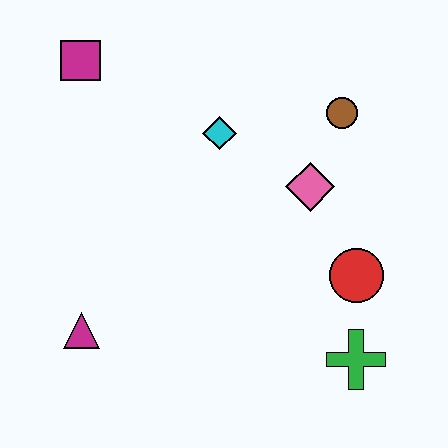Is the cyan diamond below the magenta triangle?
No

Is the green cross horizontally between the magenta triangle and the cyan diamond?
No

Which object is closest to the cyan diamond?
The pink diamond is closest to the cyan diamond.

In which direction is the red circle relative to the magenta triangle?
The red circle is to the right of the magenta triangle.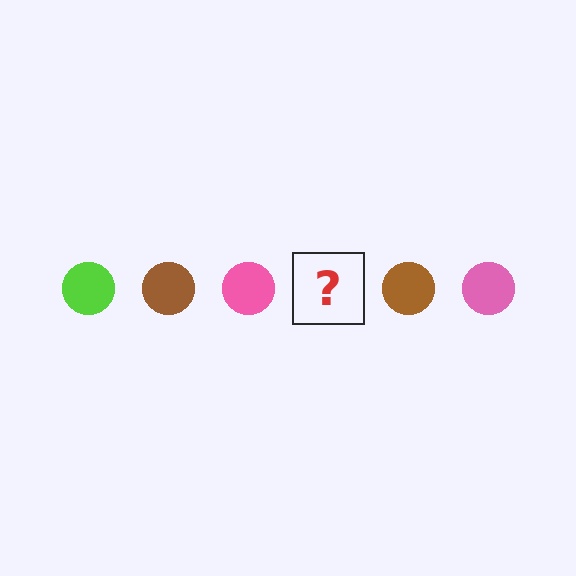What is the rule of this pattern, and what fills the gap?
The rule is that the pattern cycles through lime, brown, pink circles. The gap should be filled with a lime circle.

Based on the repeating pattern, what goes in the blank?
The blank should be a lime circle.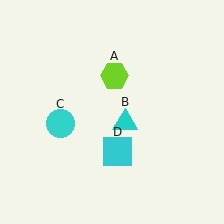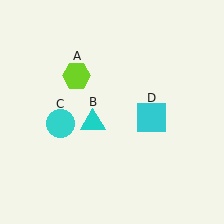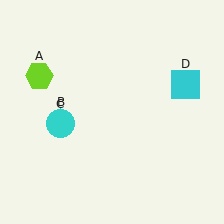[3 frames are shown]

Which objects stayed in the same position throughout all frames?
Cyan circle (object C) remained stationary.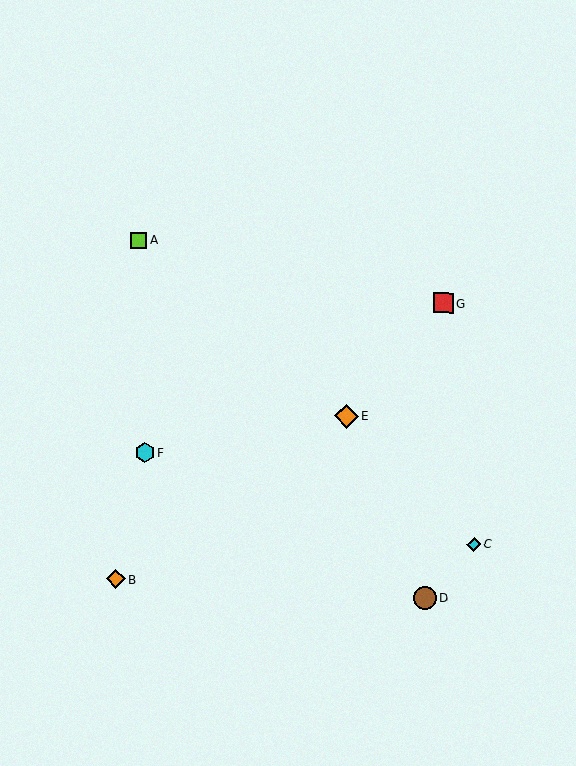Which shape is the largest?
The orange diamond (labeled E) is the largest.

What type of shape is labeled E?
Shape E is an orange diamond.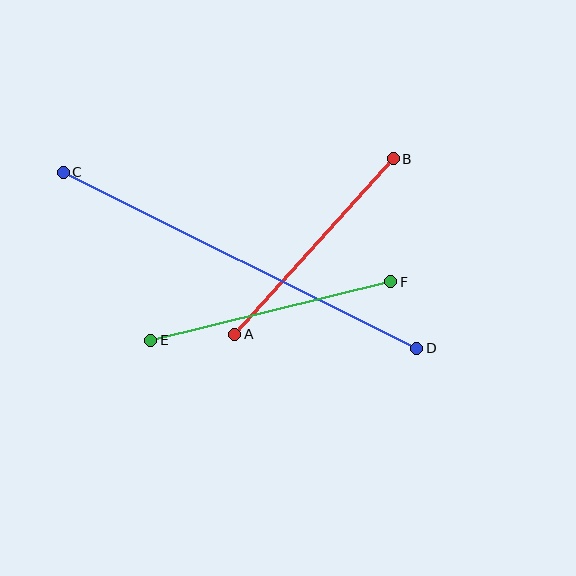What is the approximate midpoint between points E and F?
The midpoint is at approximately (271, 311) pixels.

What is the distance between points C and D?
The distance is approximately 395 pixels.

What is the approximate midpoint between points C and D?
The midpoint is at approximately (240, 260) pixels.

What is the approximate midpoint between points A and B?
The midpoint is at approximately (314, 247) pixels.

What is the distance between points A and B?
The distance is approximately 236 pixels.